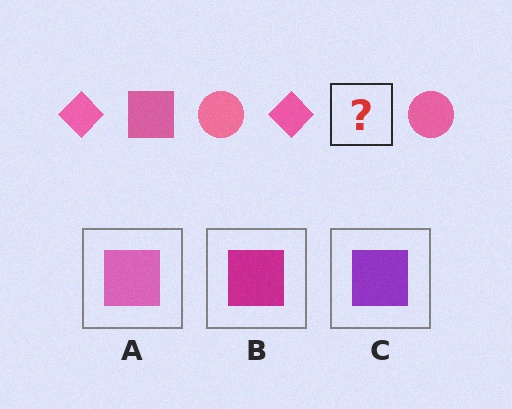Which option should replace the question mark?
Option A.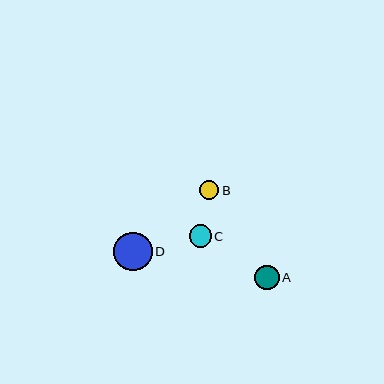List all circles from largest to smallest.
From largest to smallest: D, A, C, B.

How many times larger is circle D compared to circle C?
Circle D is approximately 1.7 times the size of circle C.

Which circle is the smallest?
Circle B is the smallest with a size of approximately 20 pixels.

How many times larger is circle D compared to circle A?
Circle D is approximately 1.6 times the size of circle A.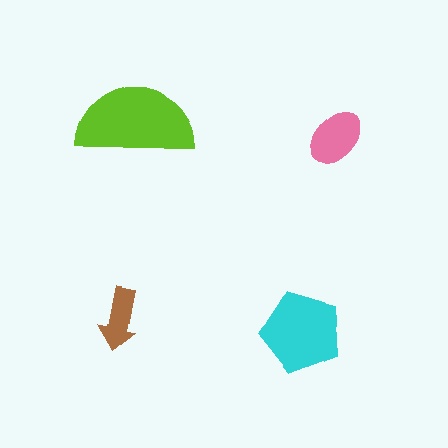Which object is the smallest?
The brown arrow.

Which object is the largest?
The lime semicircle.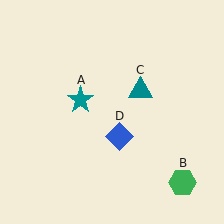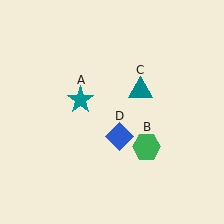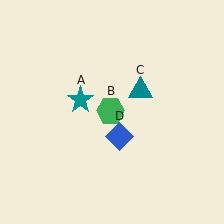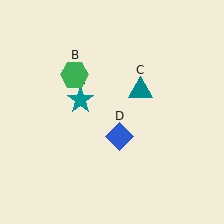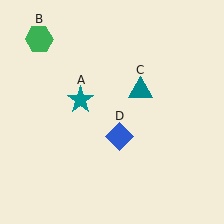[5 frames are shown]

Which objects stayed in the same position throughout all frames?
Teal star (object A) and teal triangle (object C) and blue diamond (object D) remained stationary.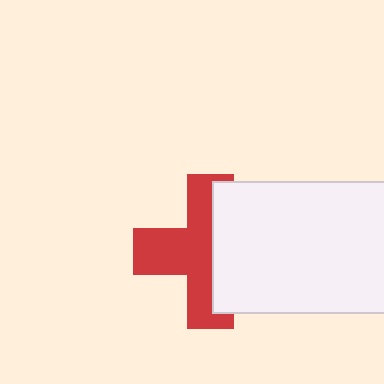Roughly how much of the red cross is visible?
About half of it is visible (roughly 56%).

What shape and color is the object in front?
The object in front is a white rectangle.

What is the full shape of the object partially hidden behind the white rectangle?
The partially hidden object is a red cross.